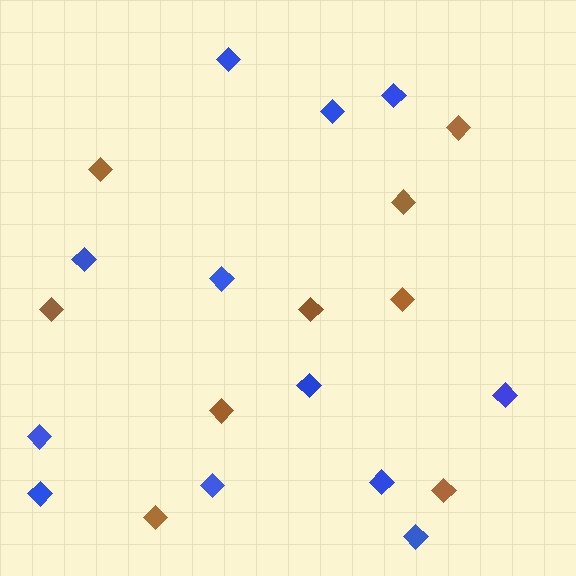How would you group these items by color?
There are 2 groups: one group of brown diamonds (9) and one group of blue diamonds (12).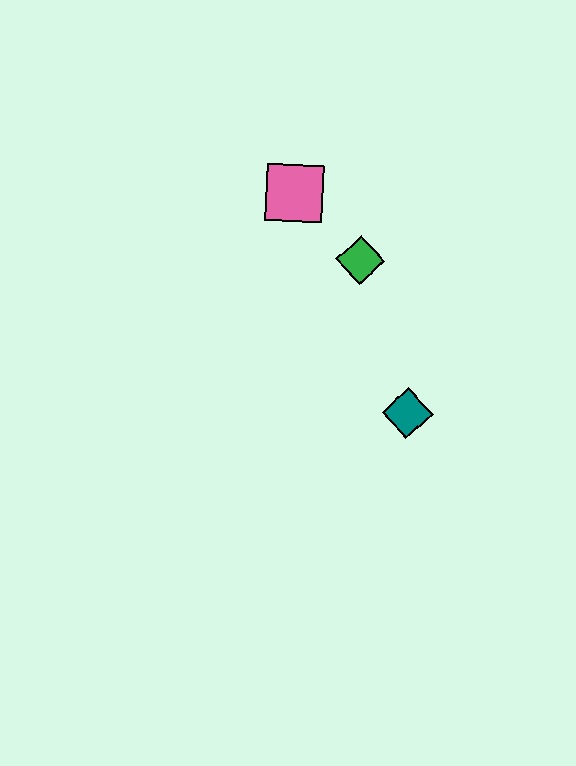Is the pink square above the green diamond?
Yes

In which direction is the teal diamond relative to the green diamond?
The teal diamond is below the green diamond.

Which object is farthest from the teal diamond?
The pink square is farthest from the teal diamond.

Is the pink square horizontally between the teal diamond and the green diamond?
No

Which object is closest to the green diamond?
The pink square is closest to the green diamond.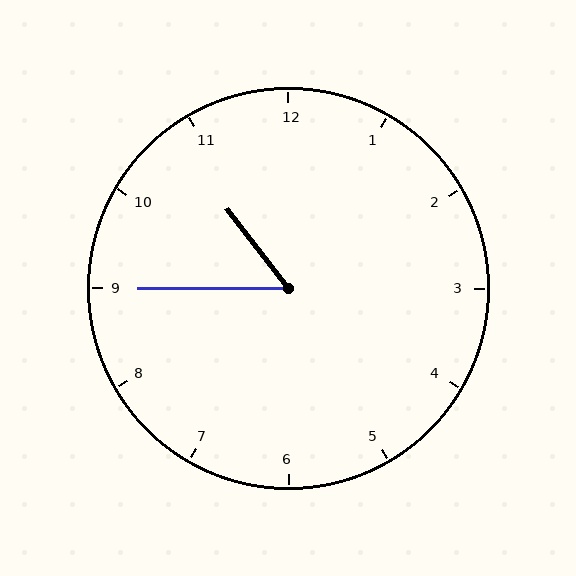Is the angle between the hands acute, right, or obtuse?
It is acute.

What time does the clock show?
10:45.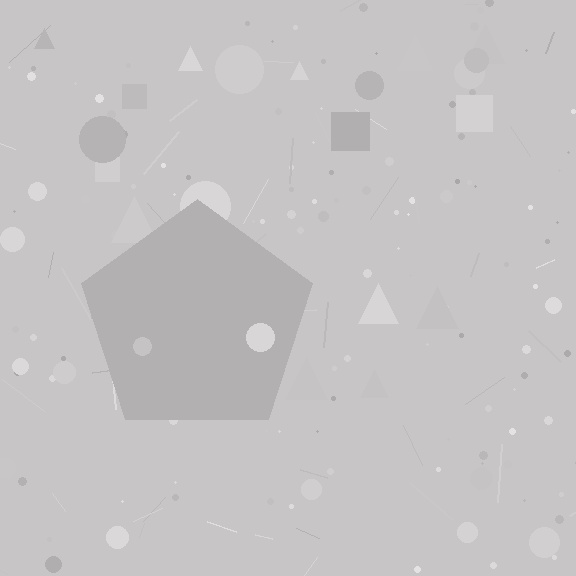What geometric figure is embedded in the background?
A pentagon is embedded in the background.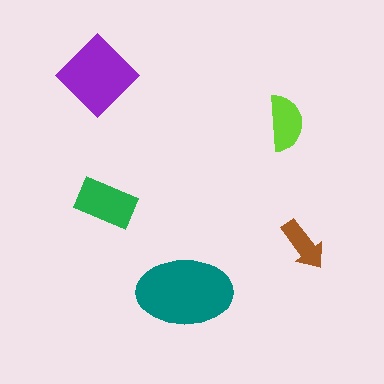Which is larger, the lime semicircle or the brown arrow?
The lime semicircle.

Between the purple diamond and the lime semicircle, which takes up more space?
The purple diamond.